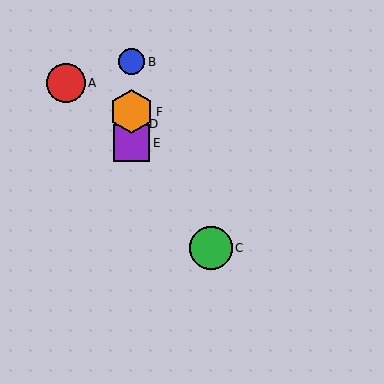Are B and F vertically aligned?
Yes, both are at x≈132.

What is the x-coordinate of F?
Object F is at x≈132.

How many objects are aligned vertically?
4 objects (B, D, E, F) are aligned vertically.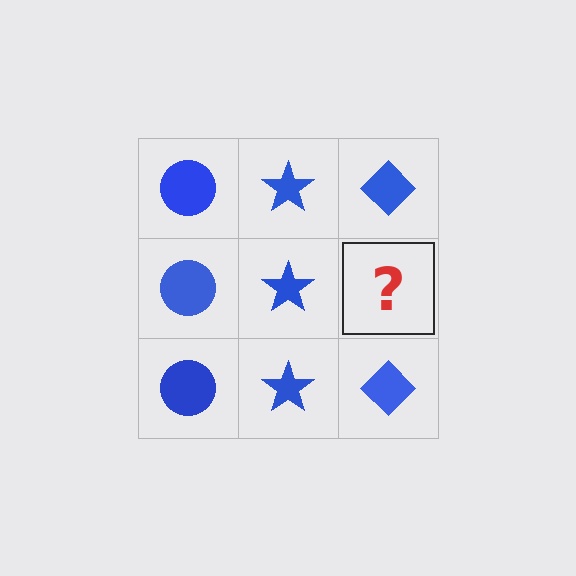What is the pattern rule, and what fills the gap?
The rule is that each column has a consistent shape. The gap should be filled with a blue diamond.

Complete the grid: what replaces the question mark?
The question mark should be replaced with a blue diamond.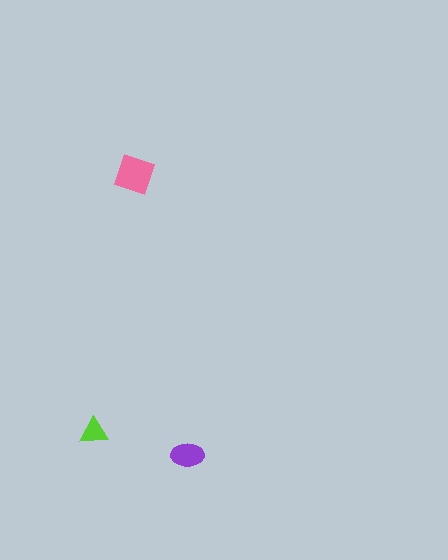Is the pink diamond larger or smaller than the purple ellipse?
Larger.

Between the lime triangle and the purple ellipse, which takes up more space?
The purple ellipse.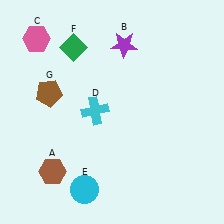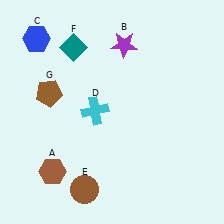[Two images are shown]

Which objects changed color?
C changed from pink to blue. E changed from cyan to brown. F changed from green to teal.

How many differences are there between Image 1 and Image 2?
There are 3 differences between the two images.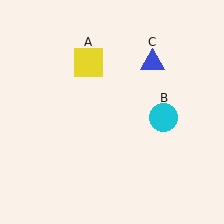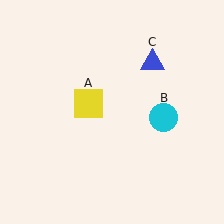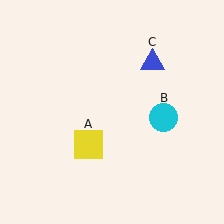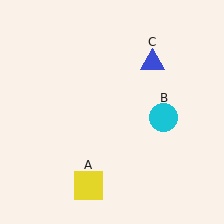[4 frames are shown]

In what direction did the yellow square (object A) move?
The yellow square (object A) moved down.